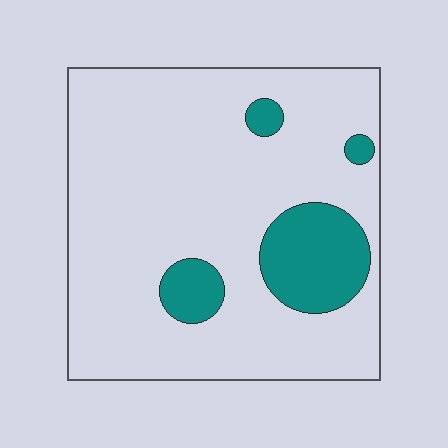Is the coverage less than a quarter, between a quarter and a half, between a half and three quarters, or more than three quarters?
Less than a quarter.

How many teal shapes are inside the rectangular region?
4.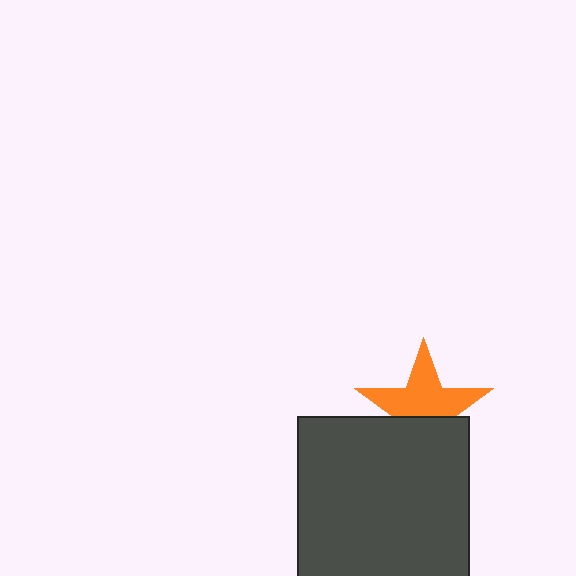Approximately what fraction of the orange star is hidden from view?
Roughly 40% of the orange star is hidden behind the dark gray square.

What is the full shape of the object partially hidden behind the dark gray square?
The partially hidden object is an orange star.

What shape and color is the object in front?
The object in front is a dark gray square.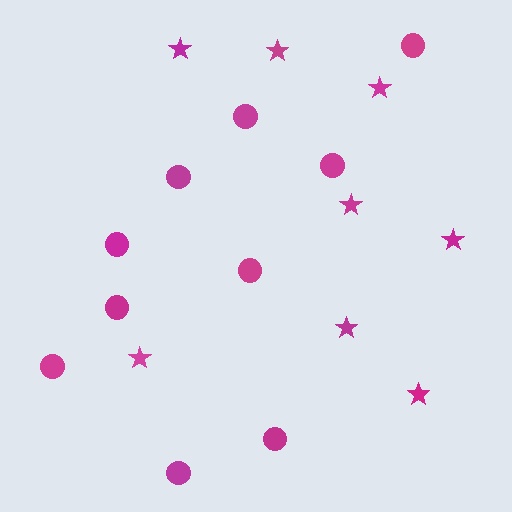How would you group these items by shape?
There are 2 groups: one group of circles (10) and one group of stars (8).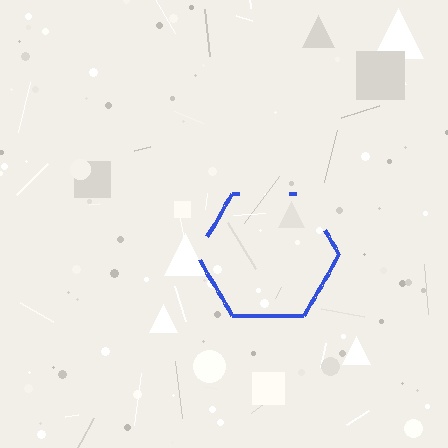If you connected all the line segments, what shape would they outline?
They would outline a hexagon.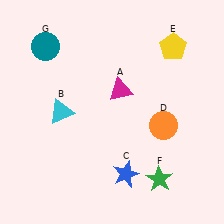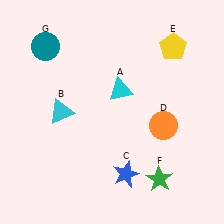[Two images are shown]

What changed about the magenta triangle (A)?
In Image 1, A is magenta. In Image 2, it changed to cyan.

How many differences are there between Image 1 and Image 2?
There is 1 difference between the two images.